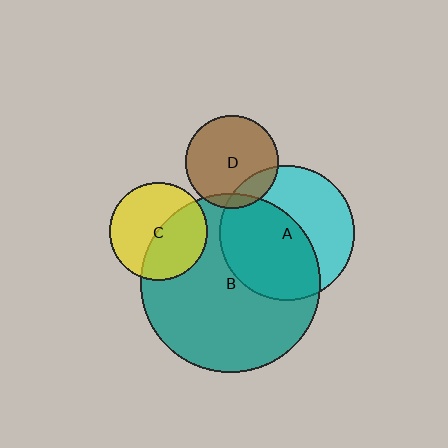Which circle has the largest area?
Circle B (teal).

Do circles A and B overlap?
Yes.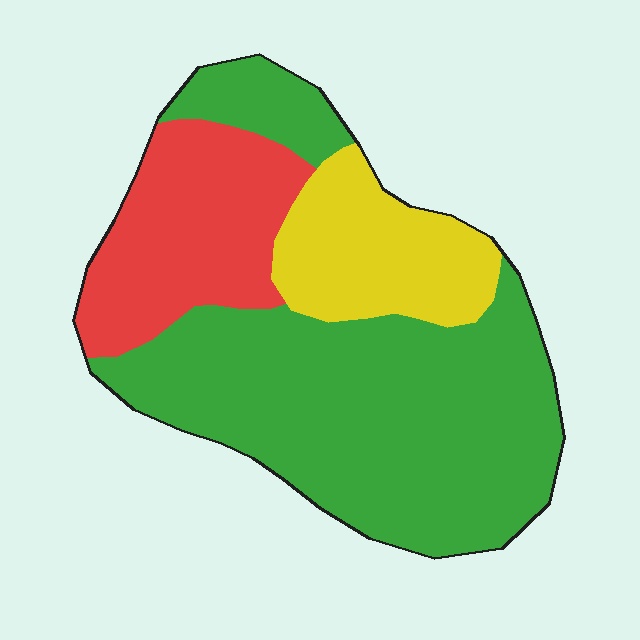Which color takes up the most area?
Green, at roughly 60%.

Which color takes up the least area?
Yellow, at roughly 20%.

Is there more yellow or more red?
Red.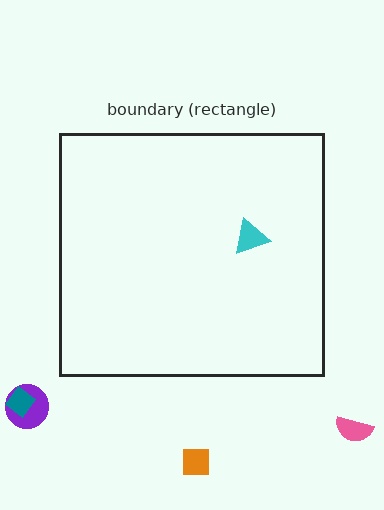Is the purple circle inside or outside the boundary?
Outside.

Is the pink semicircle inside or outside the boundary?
Outside.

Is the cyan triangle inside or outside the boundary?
Inside.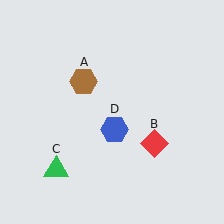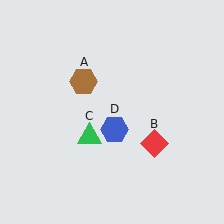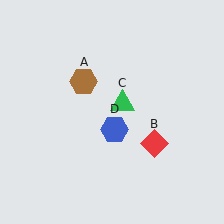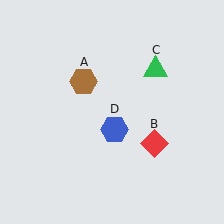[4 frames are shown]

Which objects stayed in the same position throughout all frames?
Brown hexagon (object A) and red diamond (object B) and blue hexagon (object D) remained stationary.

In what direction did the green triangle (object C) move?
The green triangle (object C) moved up and to the right.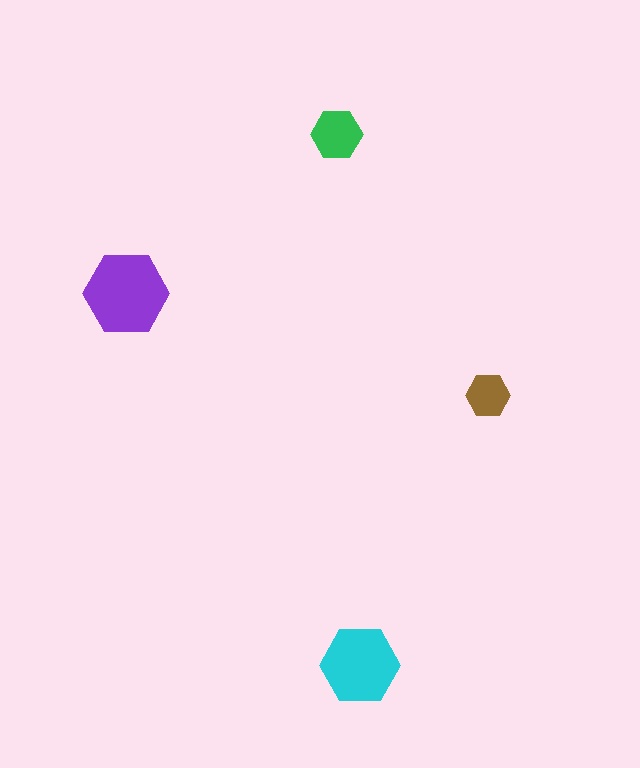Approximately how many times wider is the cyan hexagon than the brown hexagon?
About 2 times wider.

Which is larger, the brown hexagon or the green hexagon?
The green one.